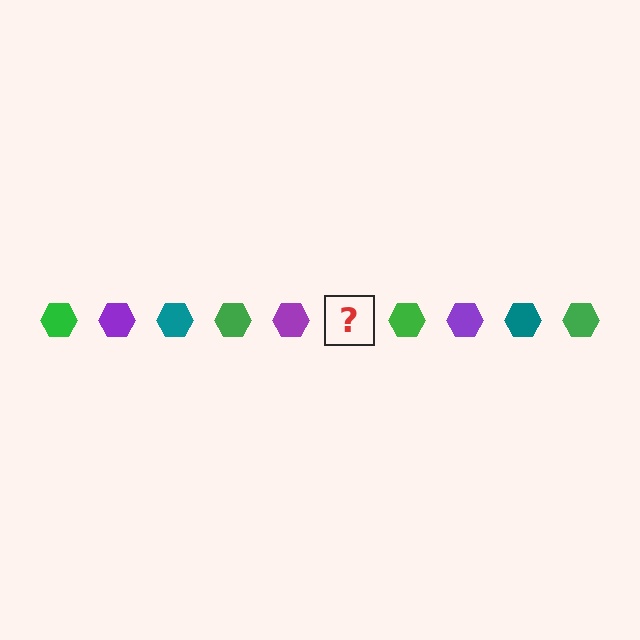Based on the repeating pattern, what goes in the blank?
The blank should be a teal hexagon.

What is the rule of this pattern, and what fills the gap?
The rule is that the pattern cycles through green, purple, teal hexagons. The gap should be filled with a teal hexagon.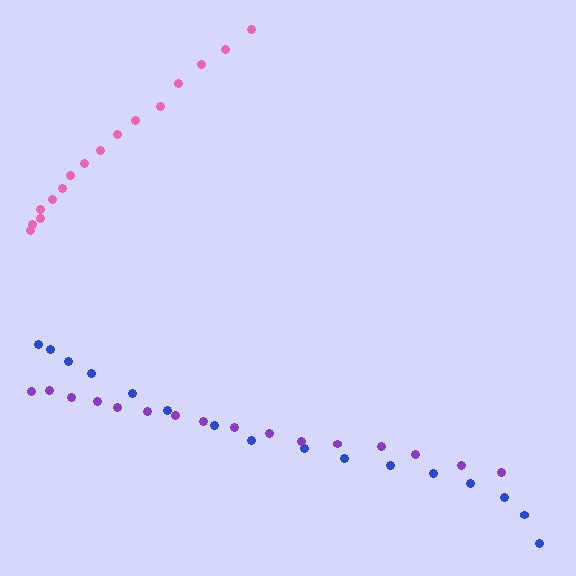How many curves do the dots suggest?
There are 3 distinct paths.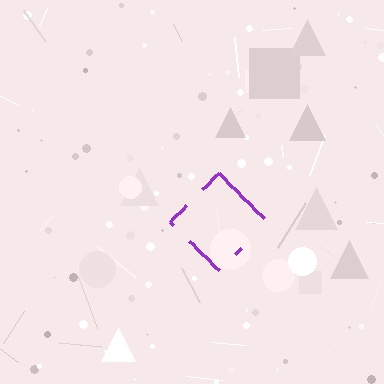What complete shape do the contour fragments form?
The contour fragments form a diamond.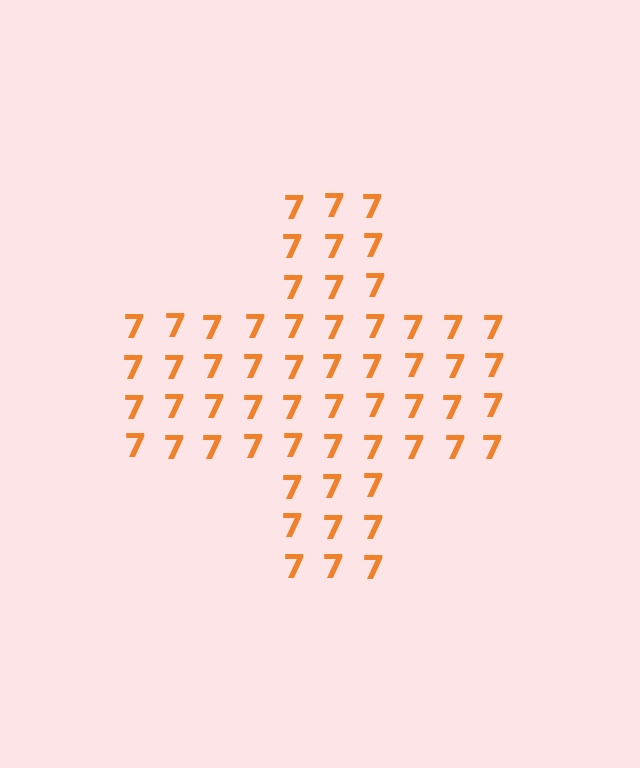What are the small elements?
The small elements are digit 7's.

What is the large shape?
The large shape is a cross.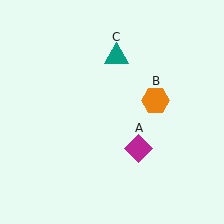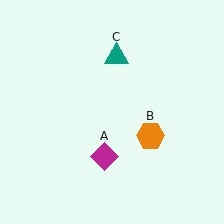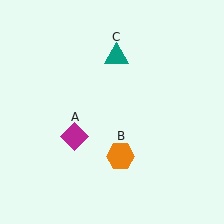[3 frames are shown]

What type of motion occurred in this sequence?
The magenta diamond (object A), orange hexagon (object B) rotated clockwise around the center of the scene.